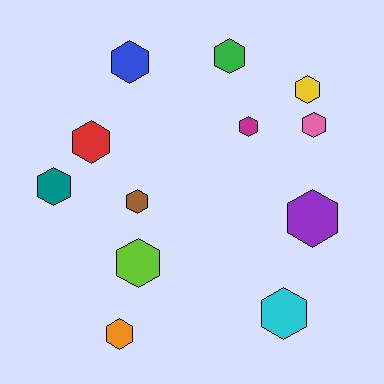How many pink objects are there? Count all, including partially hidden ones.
There is 1 pink object.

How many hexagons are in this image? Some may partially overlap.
There are 12 hexagons.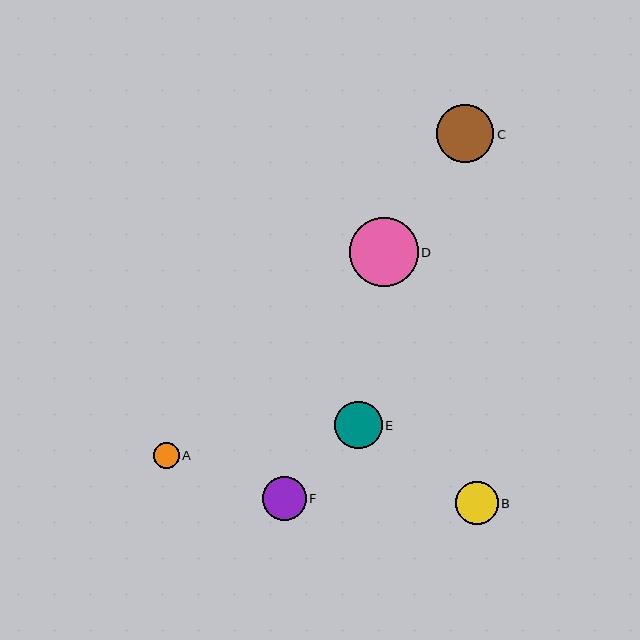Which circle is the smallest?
Circle A is the smallest with a size of approximately 26 pixels.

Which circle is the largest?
Circle D is the largest with a size of approximately 69 pixels.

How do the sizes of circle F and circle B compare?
Circle F and circle B are approximately the same size.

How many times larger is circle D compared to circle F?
Circle D is approximately 1.6 times the size of circle F.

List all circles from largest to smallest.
From largest to smallest: D, C, E, F, B, A.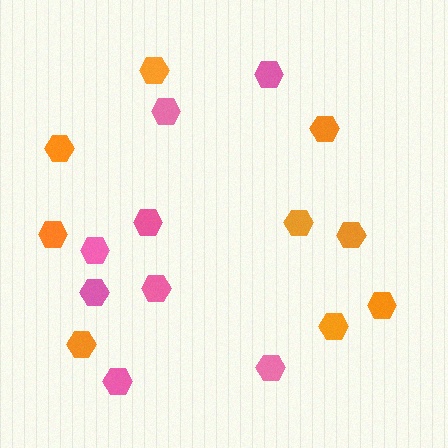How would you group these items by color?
There are 2 groups: one group of orange hexagons (9) and one group of pink hexagons (8).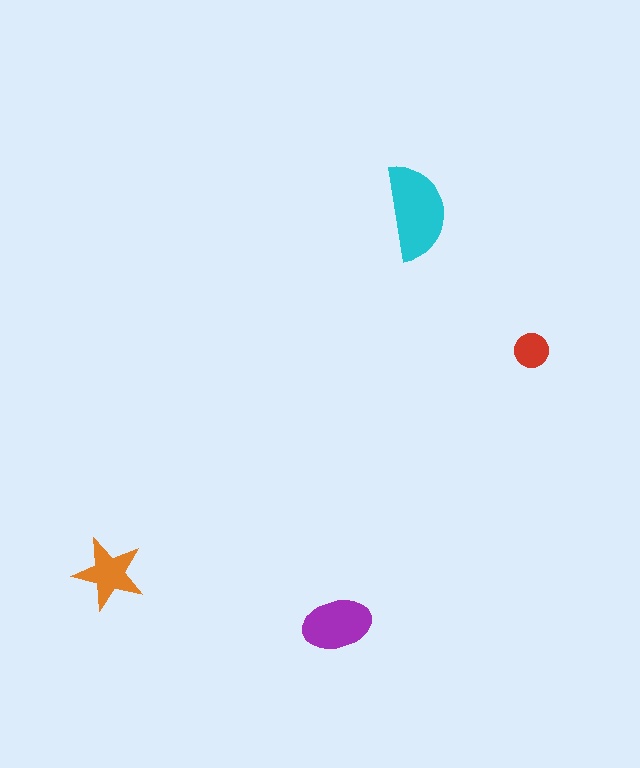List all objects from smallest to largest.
The red circle, the orange star, the purple ellipse, the cyan semicircle.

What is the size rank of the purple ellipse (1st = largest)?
2nd.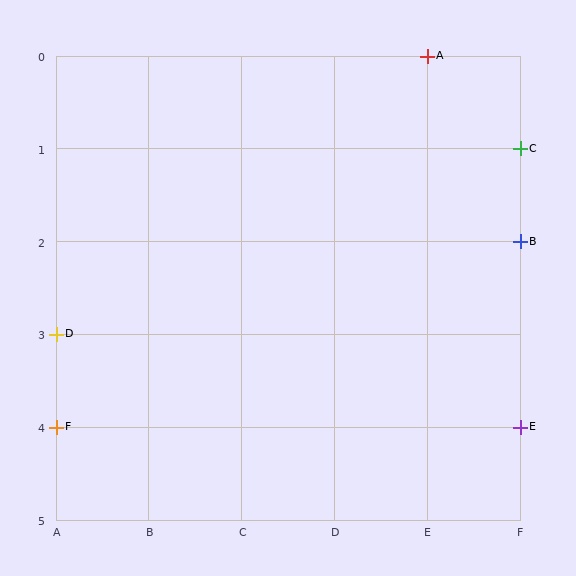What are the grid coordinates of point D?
Point D is at grid coordinates (A, 3).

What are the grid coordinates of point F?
Point F is at grid coordinates (A, 4).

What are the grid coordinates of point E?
Point E is at grid coordinates (F, 4).